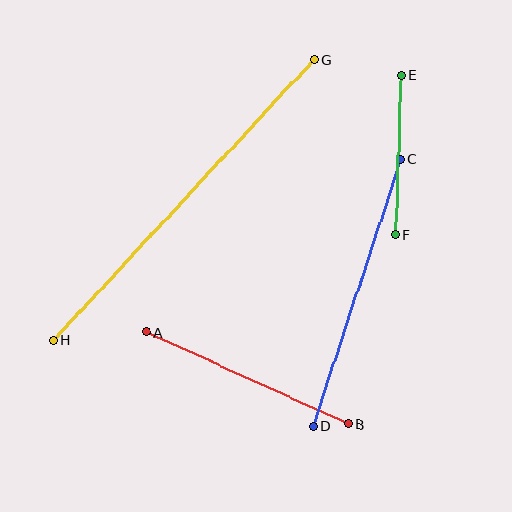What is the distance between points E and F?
The distance is approximately 160 pixels.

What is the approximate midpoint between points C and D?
The midpoint is at approximately (357, 293) pixels.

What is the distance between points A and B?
The distance is approximately 222 pixels.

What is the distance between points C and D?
The distance is approximately 281 pixels.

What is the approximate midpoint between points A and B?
The midpoint is at approximately (247, 378) pixels.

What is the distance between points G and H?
The distance is approximately 383 pixels.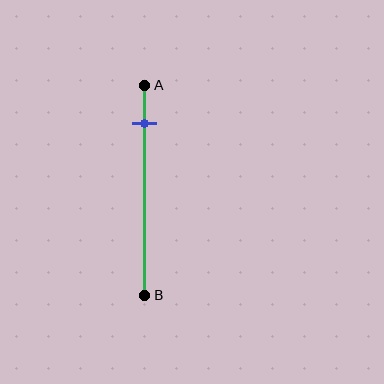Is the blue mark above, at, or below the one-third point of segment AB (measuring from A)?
The blue mark is above the one-third point of segment AB.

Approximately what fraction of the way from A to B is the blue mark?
The blue mark is approximately 20% of the way from A to B.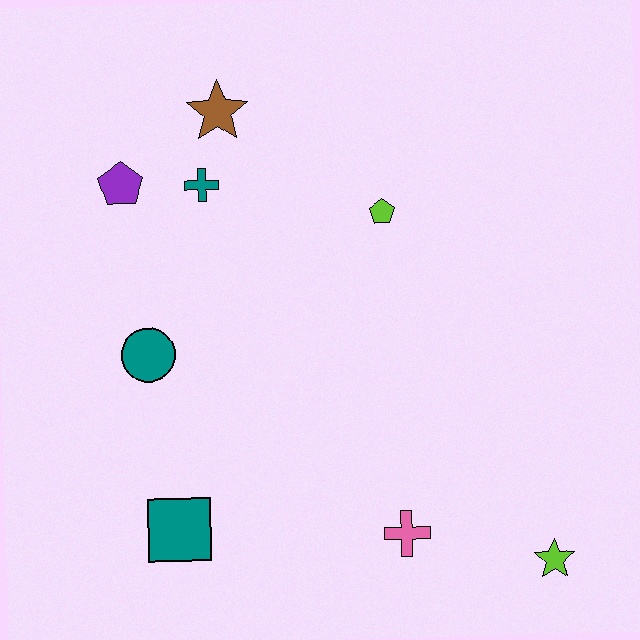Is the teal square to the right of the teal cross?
No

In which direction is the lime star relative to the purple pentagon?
The lime star is to the right of the purple pentagon.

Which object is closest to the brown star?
The teal cross is closest to the brown star.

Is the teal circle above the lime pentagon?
No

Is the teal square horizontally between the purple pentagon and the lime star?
Yes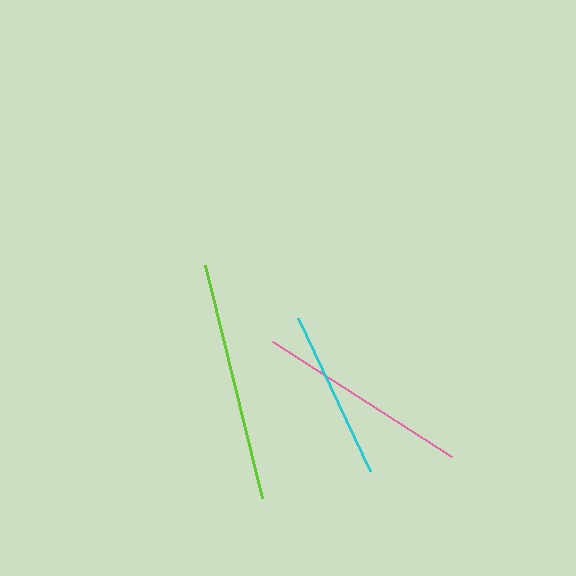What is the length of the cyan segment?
The cyan segment is approximately 170 pixels long.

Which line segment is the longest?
The lime line is the longest at approximately 239 pixels.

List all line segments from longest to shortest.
From longest to shortest: lime, pink, cyan.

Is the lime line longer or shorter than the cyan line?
The lime line is longer than the cyan line.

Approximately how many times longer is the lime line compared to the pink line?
The lime line is approximately 1.1 times the length of the pink line.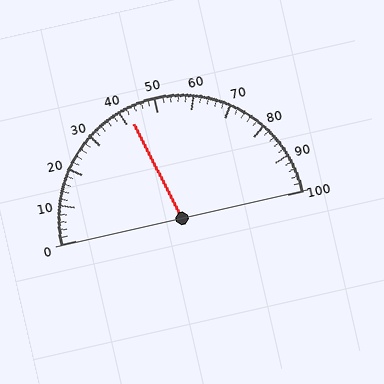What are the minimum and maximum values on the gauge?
The gauge ranges from 0 to 100.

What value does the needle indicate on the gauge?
The needle indicates approximately 42.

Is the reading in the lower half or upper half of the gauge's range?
The reading is in the lower half of the range (0 to 100).